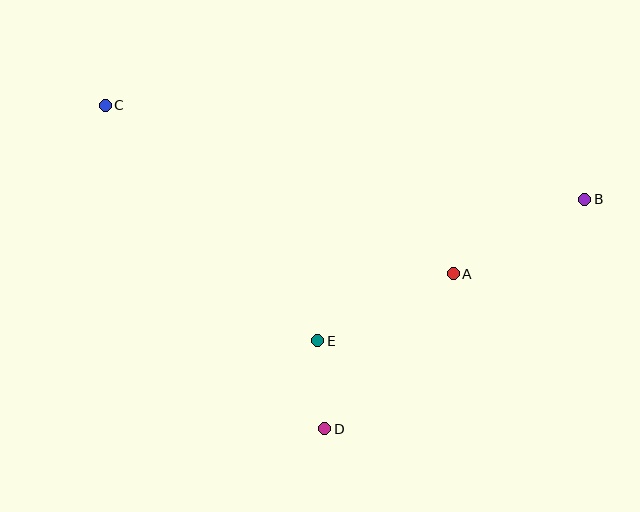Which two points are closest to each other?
Points D and E are closest to each other.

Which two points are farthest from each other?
Points B and C are farthest from each other.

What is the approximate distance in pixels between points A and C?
The distance between A and C is approximately 387 pixels.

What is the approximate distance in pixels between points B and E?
The distance between B and E is approximately 302 pixels.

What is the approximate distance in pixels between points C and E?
The distance between C and E is approximately 317 pixels.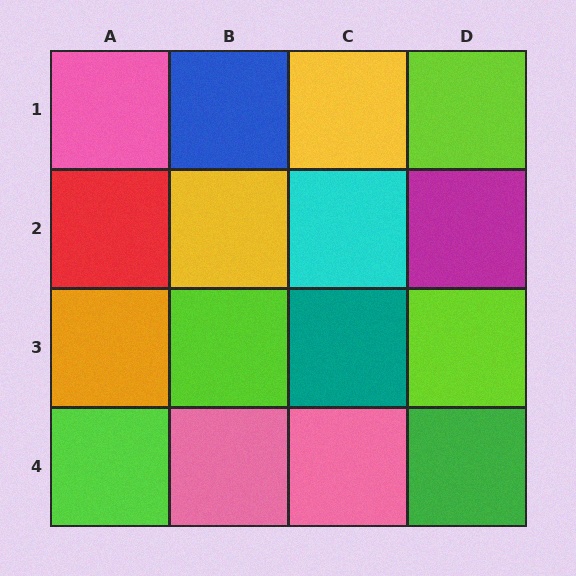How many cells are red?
1 cell is red.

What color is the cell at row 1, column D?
Lime.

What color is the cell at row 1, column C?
Yellow.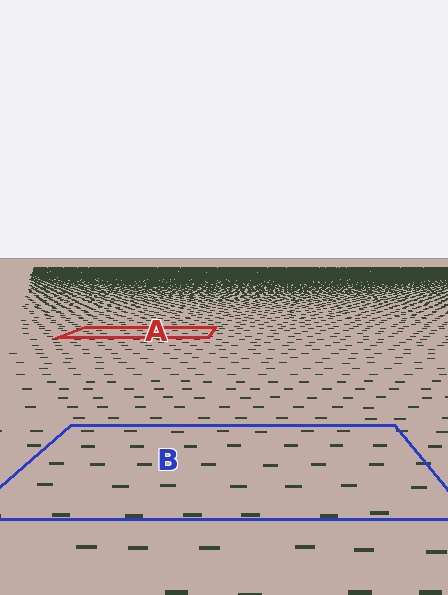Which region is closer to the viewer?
Region B is closer. The texture elements there are larger and more spread out.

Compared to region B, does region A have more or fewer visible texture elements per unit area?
Region A has more texture elements per unit area — they are packed more densely because it is farther away.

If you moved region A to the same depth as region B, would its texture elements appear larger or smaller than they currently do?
They would appear larger. At a closer depth, the same texture elements are projected at a bigger on-screen size.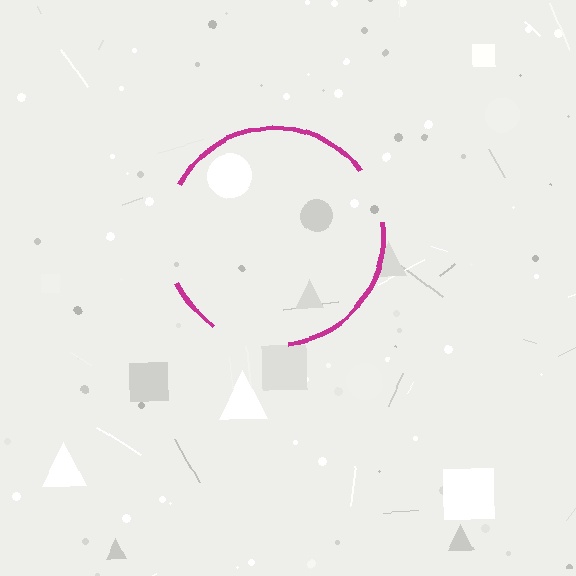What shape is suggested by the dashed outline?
The dashed outline suggests a circle.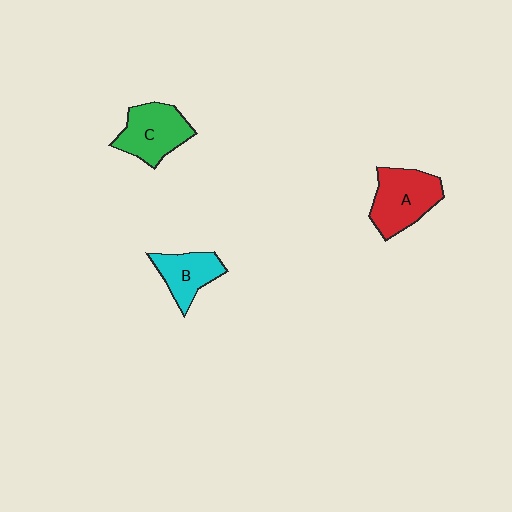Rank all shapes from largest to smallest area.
From largest to smallest: A (red), C (green), B (cyan).